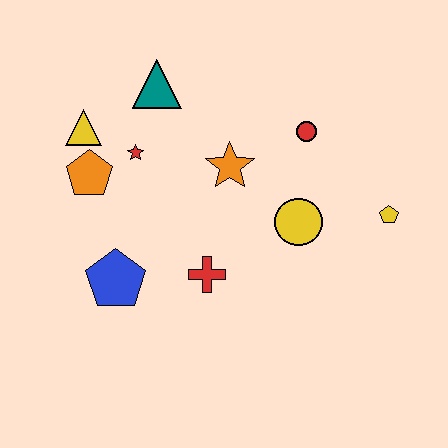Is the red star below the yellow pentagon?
No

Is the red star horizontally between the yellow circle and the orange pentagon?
Yes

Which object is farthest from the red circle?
The blue pentagon is farthest from the red circle.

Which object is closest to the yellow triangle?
The orange pentagon is closest to the yellow triangle.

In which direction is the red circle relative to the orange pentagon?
The red circle is to the right of the orange pentagon.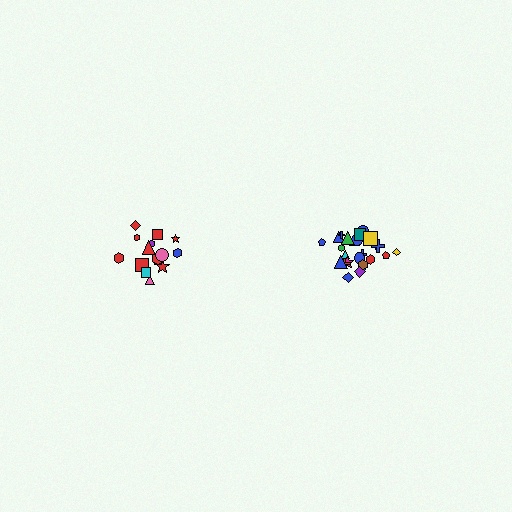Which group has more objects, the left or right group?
The right group.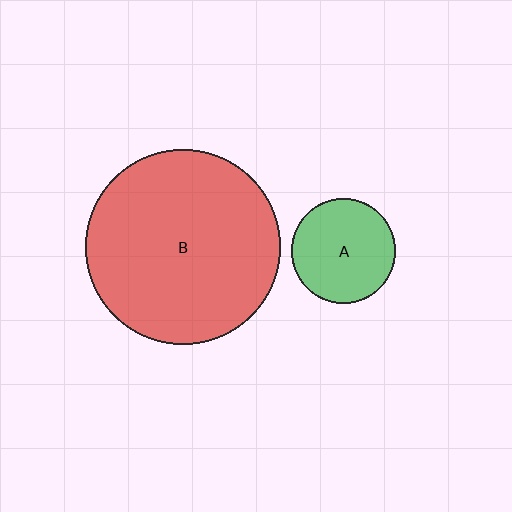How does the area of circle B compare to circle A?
Approximately 3.5 times.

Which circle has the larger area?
Circle B (red).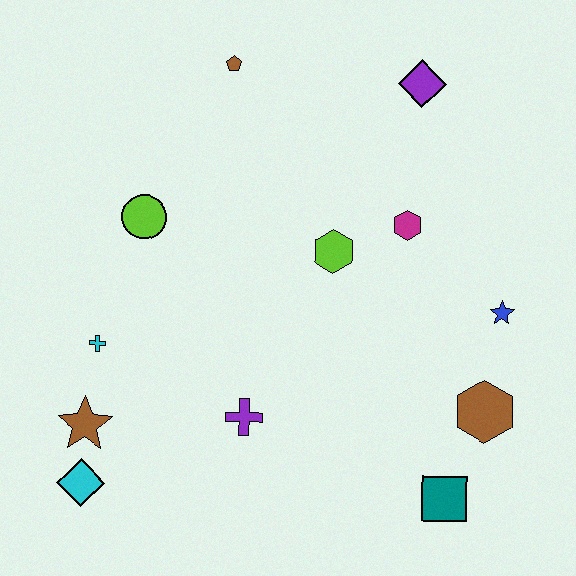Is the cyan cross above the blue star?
No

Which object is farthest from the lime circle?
The teal square is farthest from the lime circle.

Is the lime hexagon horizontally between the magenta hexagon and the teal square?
No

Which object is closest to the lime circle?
The cyan cross is closest to the lime circle.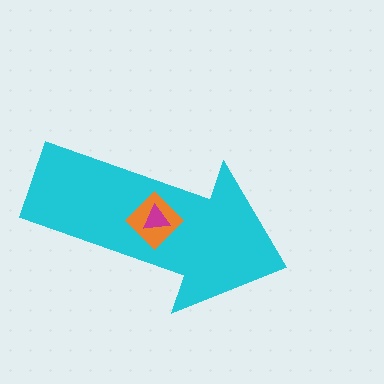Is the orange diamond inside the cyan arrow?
Yes.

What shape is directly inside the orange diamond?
The magenta triangle.